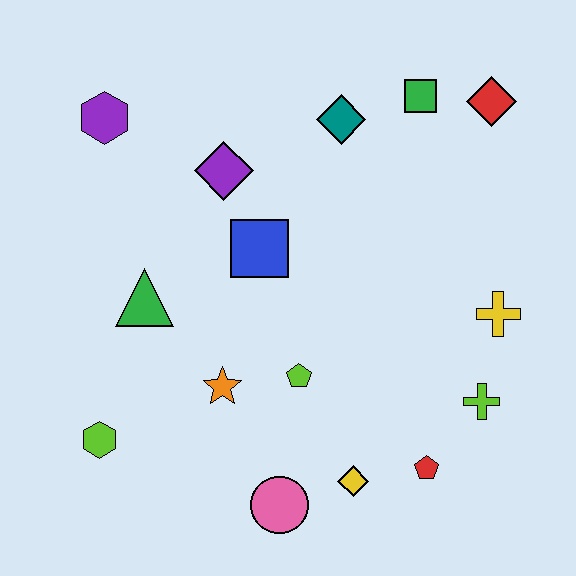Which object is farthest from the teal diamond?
The lime hexagon is farthest from the teal diamond.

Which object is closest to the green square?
The red diamond is closest to the green square.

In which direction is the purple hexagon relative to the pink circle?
The purple hexagon is above the pink circle.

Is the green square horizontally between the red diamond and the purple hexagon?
Yes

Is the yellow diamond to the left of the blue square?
No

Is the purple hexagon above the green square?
No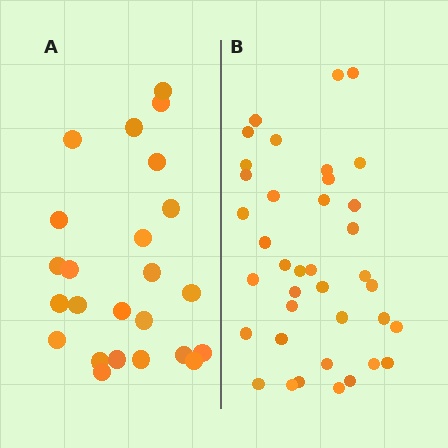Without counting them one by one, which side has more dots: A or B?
Region B (the right region) has more dots.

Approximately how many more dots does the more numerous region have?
Region B has approximately 15 more dots than region A.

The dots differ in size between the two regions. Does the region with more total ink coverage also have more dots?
No. Region A has more total ink coverage because its dots are larger, but region B actually contains more individual dots. Total area can be misleading — the number of items is what matters here.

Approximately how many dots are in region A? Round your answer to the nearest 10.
About 20 dots. (The exact count is 24, which rounds to 20.)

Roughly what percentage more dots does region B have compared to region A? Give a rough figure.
About 60% more.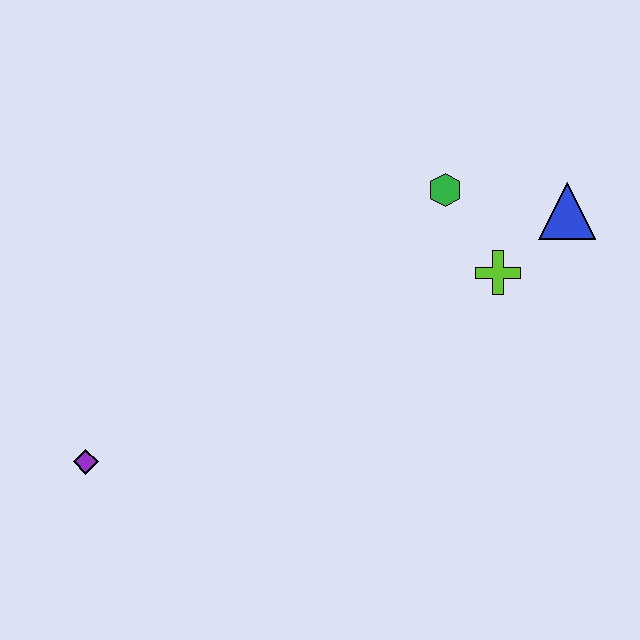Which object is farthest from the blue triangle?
The purple diamond is farthest from the blue triangle.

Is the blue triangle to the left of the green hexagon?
No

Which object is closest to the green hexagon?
The lime cross is closest to the green hexagon.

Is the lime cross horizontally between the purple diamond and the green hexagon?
No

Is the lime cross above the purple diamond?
Yes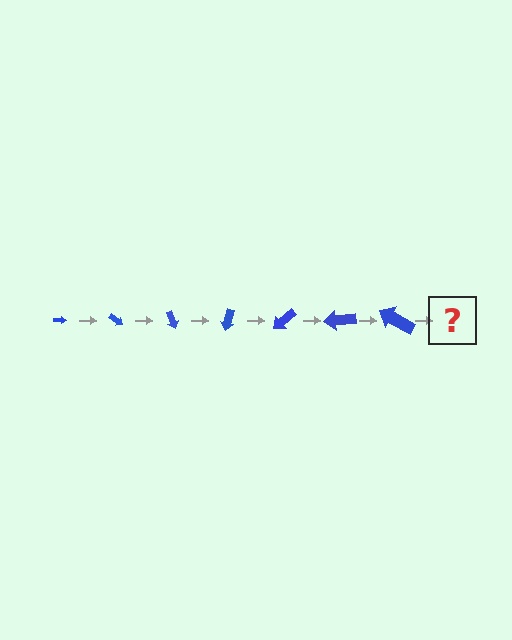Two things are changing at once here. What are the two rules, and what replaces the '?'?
The two rules are that the arrow grows larger each step and it rotates 35 degrees each step. The '?' should be an arrow, larger than the previous one and rotated 245 degrees from the start.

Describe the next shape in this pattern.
It should be an arrow, larger than the previous one and rotated 245 degrees from the start.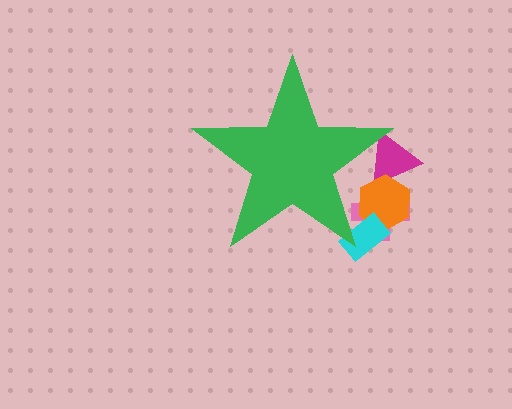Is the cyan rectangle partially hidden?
Yes, the cyan rectangle is partially hidden behind the green star.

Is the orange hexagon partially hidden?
Yes, the orange hexagon is partially hidden behind the green star.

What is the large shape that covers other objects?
A green star.